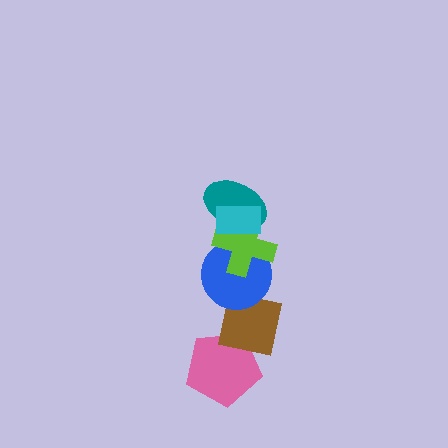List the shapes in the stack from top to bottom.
From top to bottom: the cyan rectangle, the teal ellipse, the lime cross, the blue circle, the brown square, the pink pentagon.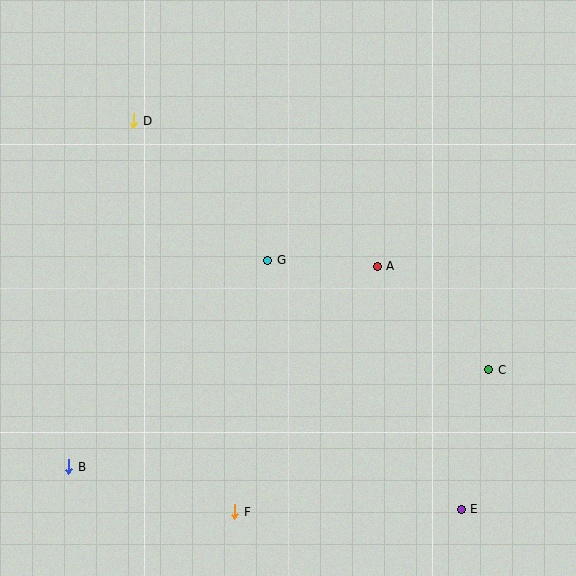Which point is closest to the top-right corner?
Point A is closest to the top-right corner.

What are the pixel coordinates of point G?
Point G is at (268, 260).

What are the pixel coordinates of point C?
Point C is at (489, 370).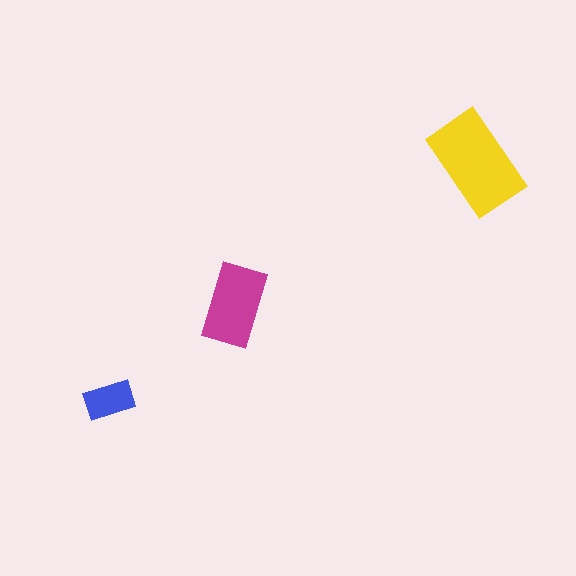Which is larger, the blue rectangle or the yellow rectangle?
The yellow one.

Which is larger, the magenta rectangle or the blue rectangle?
The magenta one.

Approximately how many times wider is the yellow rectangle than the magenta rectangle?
About 1.5 times wider.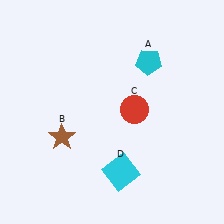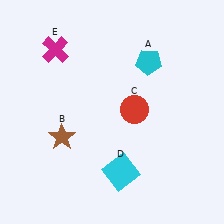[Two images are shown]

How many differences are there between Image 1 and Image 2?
There is 1 difference between the two images.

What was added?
A magenta cross (E) was added in Image 2.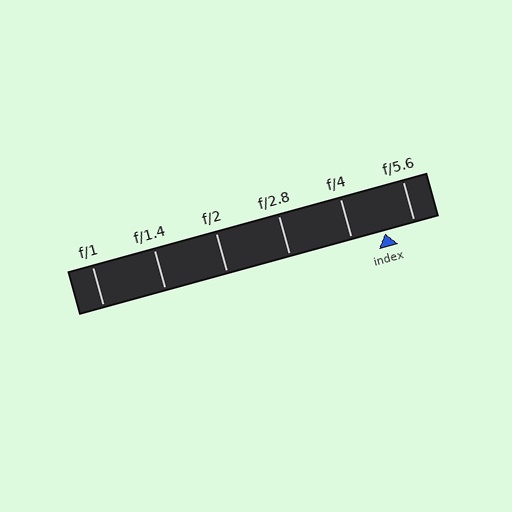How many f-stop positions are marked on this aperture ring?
There are 6 f-stop positions marked.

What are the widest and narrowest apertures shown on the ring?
The widest aperture shown is f/1 and the narrowest is f/5.6.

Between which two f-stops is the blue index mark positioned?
The index mark is between f/4 and f/5.6.